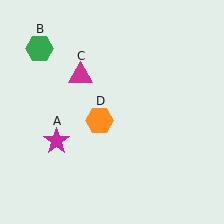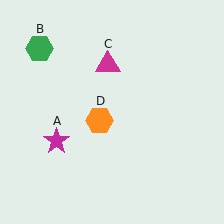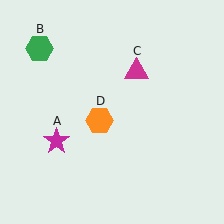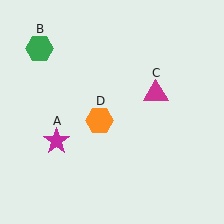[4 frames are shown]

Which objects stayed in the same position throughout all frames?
Magenta star (object A) and green hexagon (object B) and orange hexagon (object D) remained stationary.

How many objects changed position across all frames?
1 object changed position: magenta triangle (object C).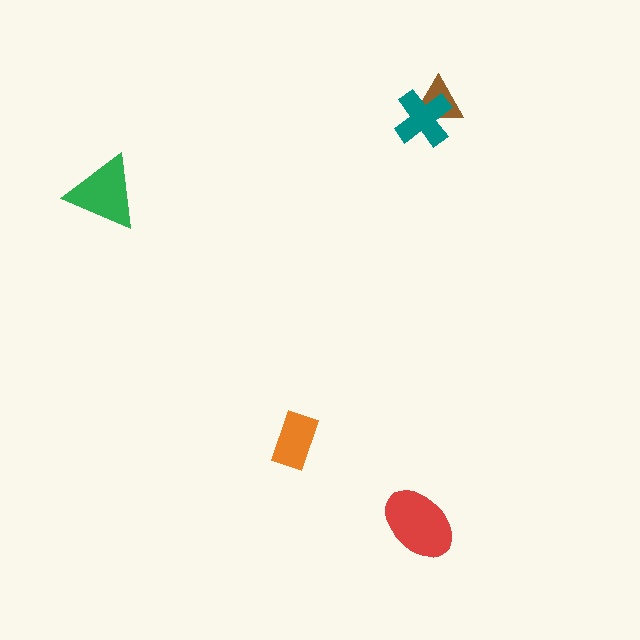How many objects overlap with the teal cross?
1 object overlaps with the teal cross.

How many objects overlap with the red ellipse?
0 objects overlap with the red ellipse.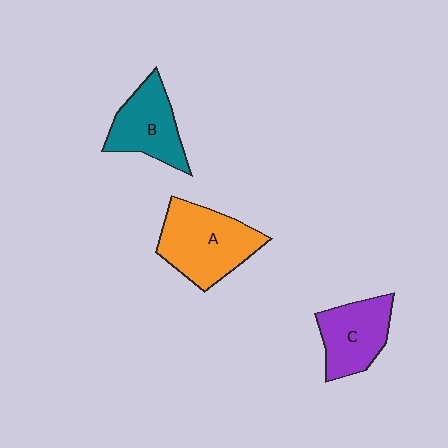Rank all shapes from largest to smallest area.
From largest to smallest: A (orange), B (teal), C (purple).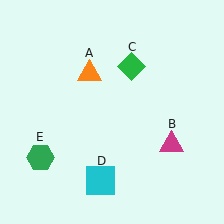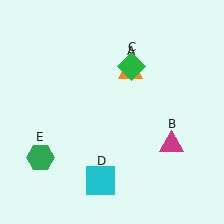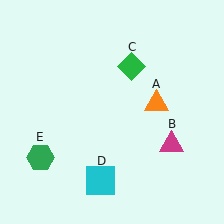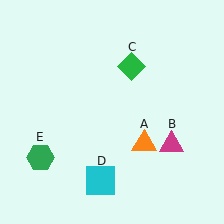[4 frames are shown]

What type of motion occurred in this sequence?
The orange triangle (object A) rotated clockwise around the center of the scene.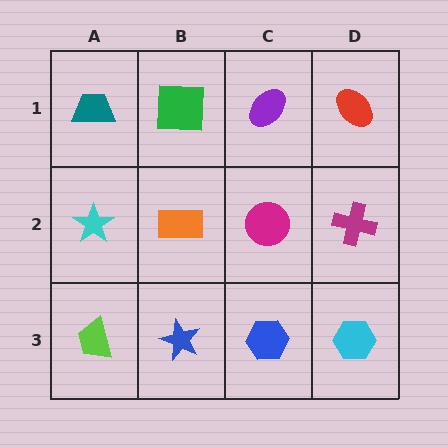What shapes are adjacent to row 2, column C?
A purple ellipse (row 1, column C), a blue hexagon (row 3, column C), an orange rectangle (row 2, column B), a magenta cross (row 2, column D).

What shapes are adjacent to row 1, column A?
A cyan star (row 2, column A), a green square (row 1, column B).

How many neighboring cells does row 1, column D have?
2.